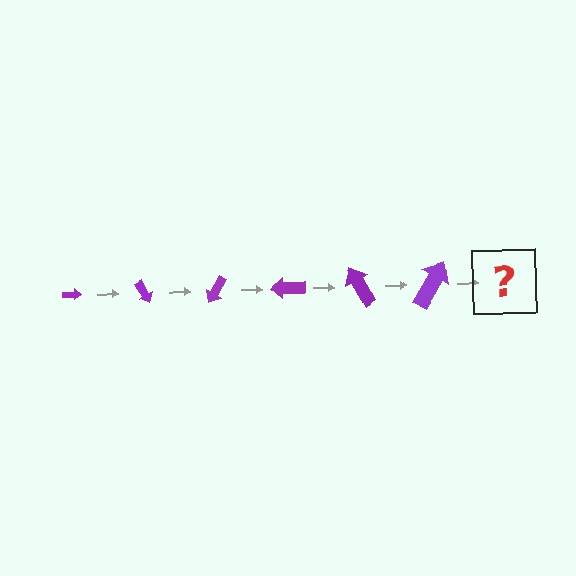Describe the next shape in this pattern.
It should be an arrow, larger than the previous one and rotated 360 degrees from the start.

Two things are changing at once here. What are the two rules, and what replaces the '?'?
The two rules are that the arrow grows larger each step and it rotates 60 degrees each step. The '?' should be an arrow, larger than the previous one and rotated 360 degrees from the start.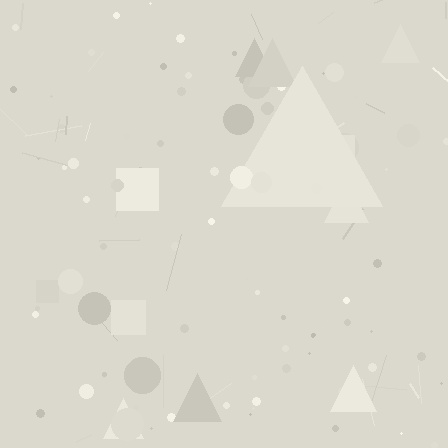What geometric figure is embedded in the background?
A triangle is embedded in the background.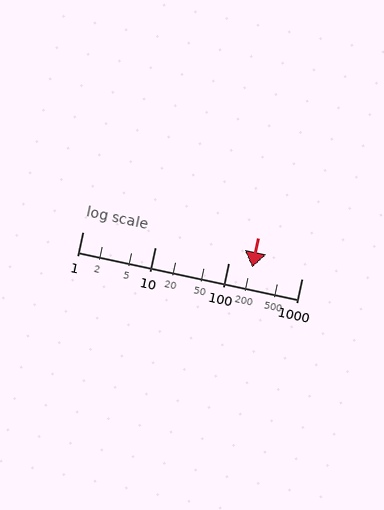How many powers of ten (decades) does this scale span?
The scale spans 3 decades, from 1 to 1000.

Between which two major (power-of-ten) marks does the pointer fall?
The pointer is between 100 and 1000.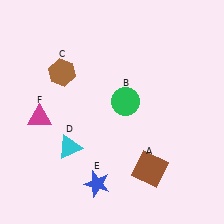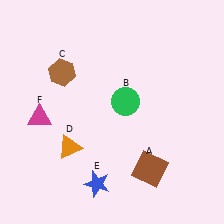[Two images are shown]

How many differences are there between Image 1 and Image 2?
There is 1 difference between the two images.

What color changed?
The triangle (D) changed from cyan in Image 1 to orange in Image 2.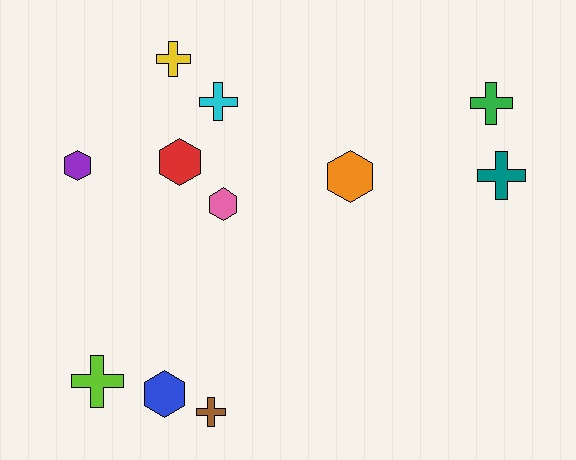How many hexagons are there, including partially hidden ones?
There are 5 hexagons.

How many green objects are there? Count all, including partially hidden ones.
There is 1 green object.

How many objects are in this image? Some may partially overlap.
There are 11 objects.